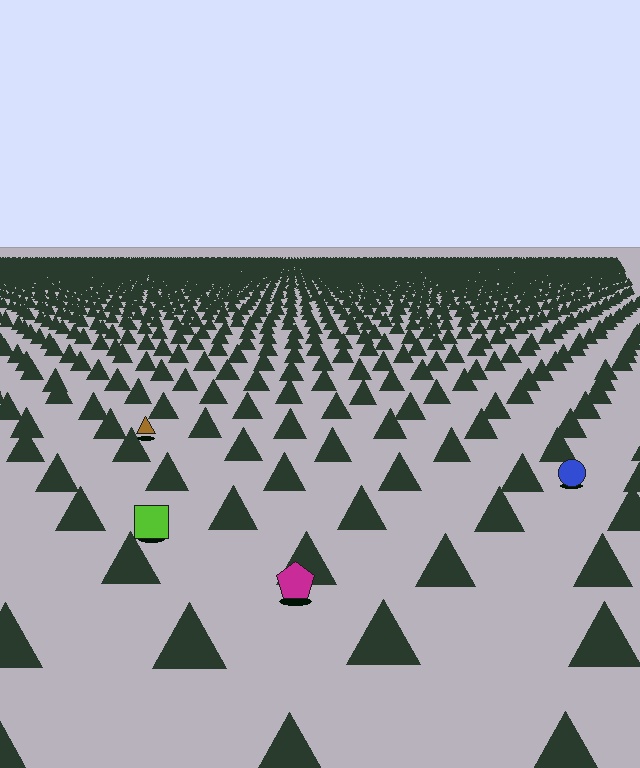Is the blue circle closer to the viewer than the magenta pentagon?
No. The magenta pentagon is closer — you can tell from the texture gradient: the ground texture is coarser near it.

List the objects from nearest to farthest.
From nearest to farthest: the magenta pentagon, the lime square, the blue circle, the brown triangle.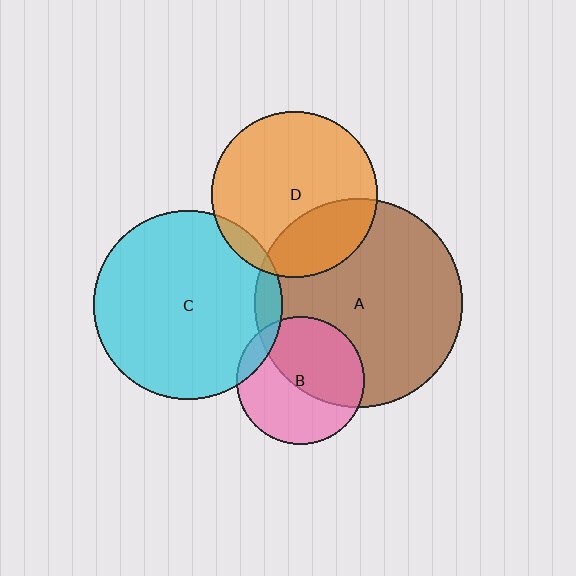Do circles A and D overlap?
Yes.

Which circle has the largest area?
Circle A (brown).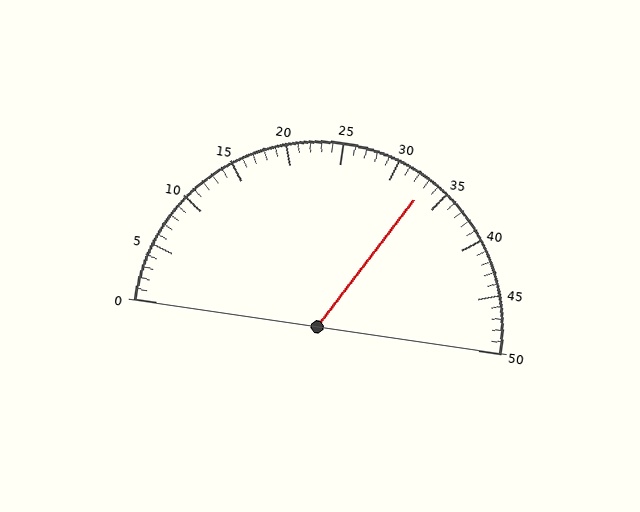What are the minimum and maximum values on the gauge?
The gauge ranges from 0 to 50.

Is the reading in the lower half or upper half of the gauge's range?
The reading is in the upper half of the range (0 to 50).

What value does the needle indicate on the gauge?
The needle indicates approximately 33.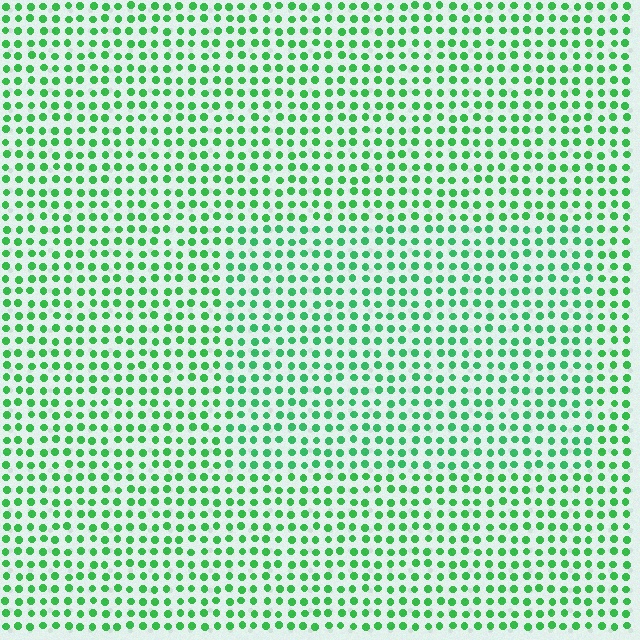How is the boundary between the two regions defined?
The boundary is defined purely by a slight shift in hue (about 13 degrees). Spacing, size, and orientation are identical on both sides.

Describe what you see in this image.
The image is filled with small green elements in a uniform arrangement. A rectangle-shaped region is visible where the elements are tinted to a slightly different hue, forming a subtle color boundary.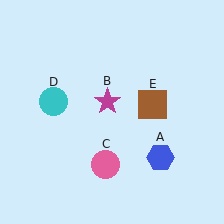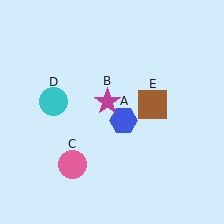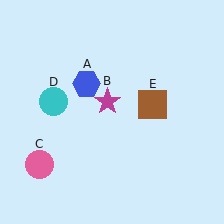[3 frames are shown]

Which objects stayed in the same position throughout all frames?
Magenta star (object B) and cyan circle (object D) and brown square (object E) remained stationary.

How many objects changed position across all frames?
2 objects changed position: blue hexagon (object A), pink circle (object C).